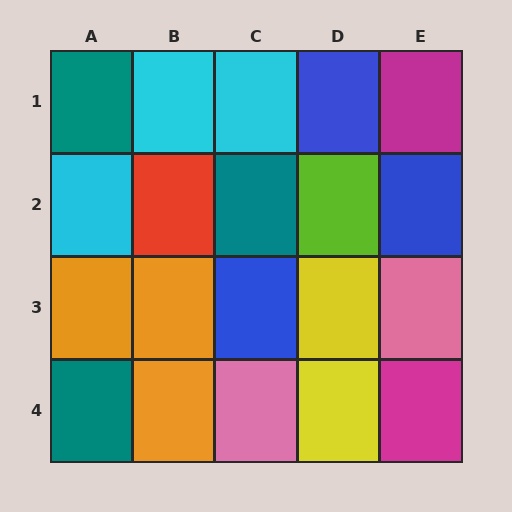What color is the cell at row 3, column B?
Orange.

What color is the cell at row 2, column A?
Cyan.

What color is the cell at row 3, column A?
Orange.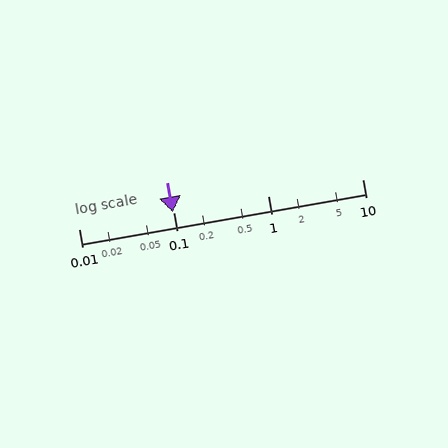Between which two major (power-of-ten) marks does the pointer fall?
The pointer is between 0.01 and 0.1.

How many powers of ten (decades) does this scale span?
The scale spans 3 decades, from 0.01 to 10.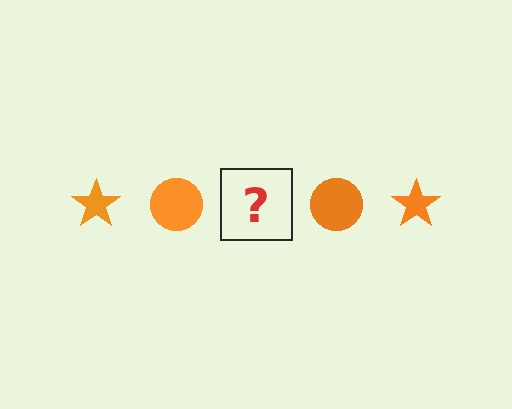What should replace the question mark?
The question mark should be replaced with an orange star.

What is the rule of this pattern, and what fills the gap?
The rule is that the pattern cycles through star, circle shapes in orange. The gap should be filled with an orange star.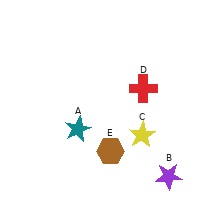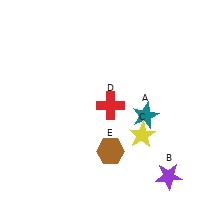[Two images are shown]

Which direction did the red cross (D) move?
The red cross (D) moved left.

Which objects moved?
The objects that moved are: the teal star (A), the red cross (D).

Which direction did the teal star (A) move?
The teal star (A) moved right.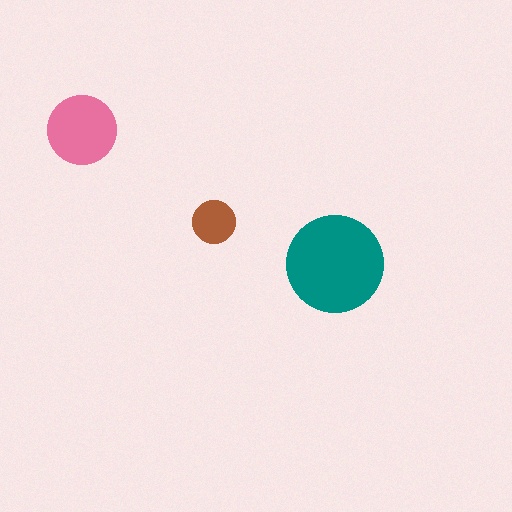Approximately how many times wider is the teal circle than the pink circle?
About 1.5 times wider.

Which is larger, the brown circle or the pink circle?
The pink one.